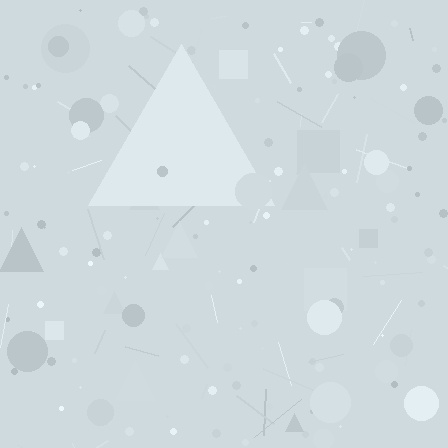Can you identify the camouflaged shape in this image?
The camouflaged shape is a triangle.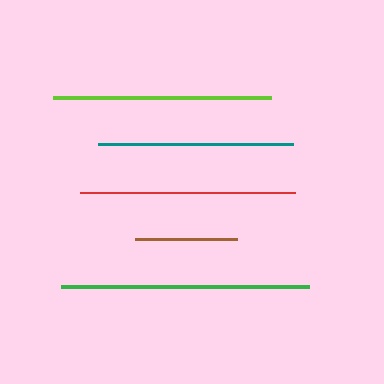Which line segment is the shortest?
The brown line is the shortest at approximately 102 pixels.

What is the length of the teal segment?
The teal segment is approximately 195 pixels long.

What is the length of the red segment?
The red segment is approximately 215 pixels long.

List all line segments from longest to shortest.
From longest to shortest: green, lime, red, teal, brown.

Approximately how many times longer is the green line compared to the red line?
The green line is approximately 1.2 times the length of the red line.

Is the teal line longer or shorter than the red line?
The red line is longer than the teal line.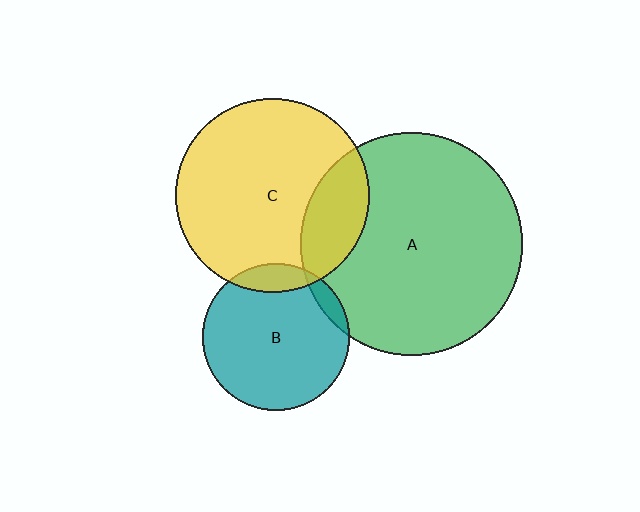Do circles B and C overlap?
Yes.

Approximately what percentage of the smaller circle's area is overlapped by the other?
Approximately 10%.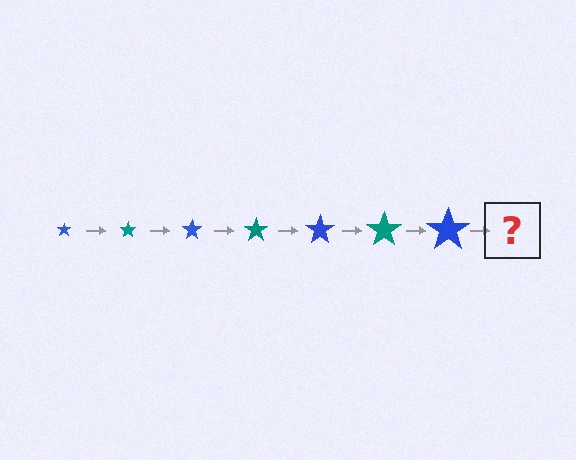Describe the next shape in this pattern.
It should be a teal star, larger than the previous one.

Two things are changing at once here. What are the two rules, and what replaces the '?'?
The two rules are that the star grows larger each step and the color cycles through blue and teal. The '?' should be a teal star, larger than the previous one.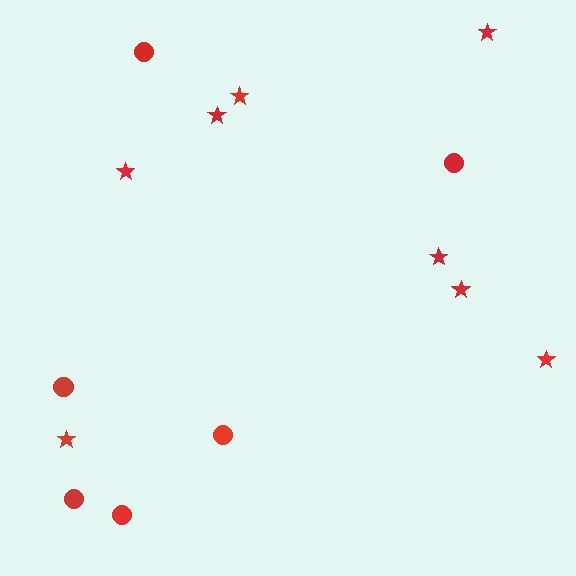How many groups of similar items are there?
There are 2 groups: one group of stars (8) and one group of circles (6).